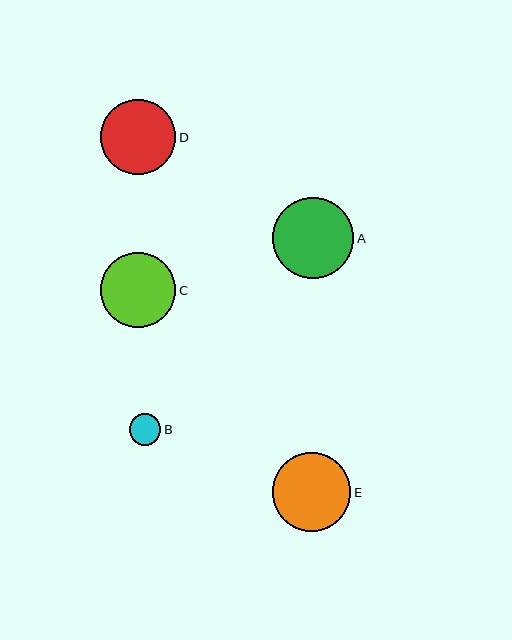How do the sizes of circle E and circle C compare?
Circle E and circle C are approximately the same size.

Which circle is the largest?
Circle A is the largest with a size of approximately 82 pixels.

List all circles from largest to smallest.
From largest to smallest: A, E, C, D, B.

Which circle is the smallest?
Circle B is the smallest with a size of approximately 32 pixels.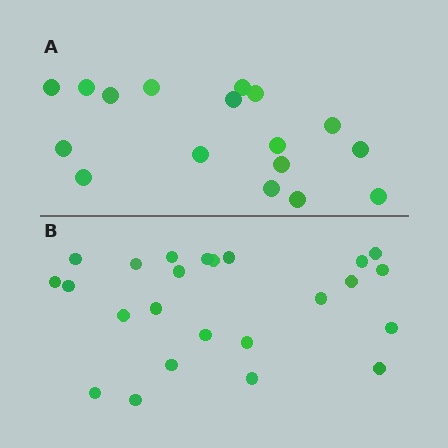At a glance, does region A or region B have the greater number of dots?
Region B (the bottom region) has more dots.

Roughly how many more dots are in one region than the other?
Region B has roughly 8 or so more dots than region A.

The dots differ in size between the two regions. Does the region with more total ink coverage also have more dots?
No. Region A has more total ink coverage because its dots are larger, but region B actually contains more individual dots. Total area can be misleading — the number of items is what matters here.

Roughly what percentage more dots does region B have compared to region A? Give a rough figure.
About 40% more.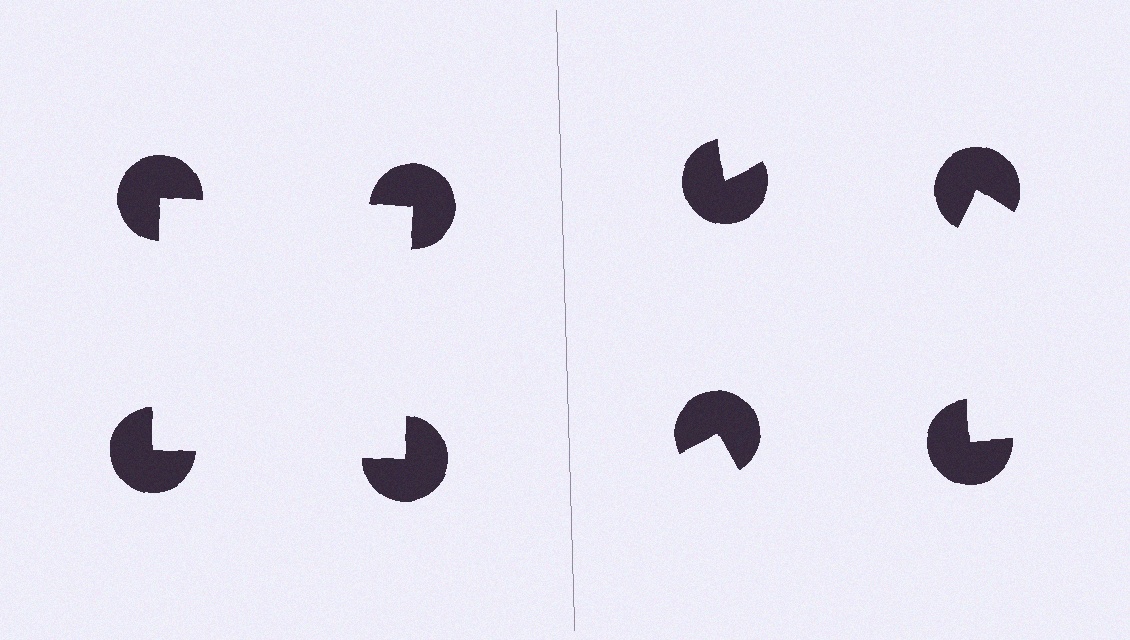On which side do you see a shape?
An illusory square appears on the left side. On the right side the wedge cuts are rotated, so no coherent shape forms.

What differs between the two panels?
The pac-man discs are positioned identically on both sides; only the wedge orientations differ. On the left they align to a square; on the right they are misaligned.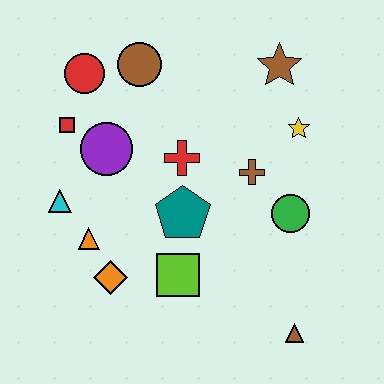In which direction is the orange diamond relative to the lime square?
The orange diamond is to the left of the lime square.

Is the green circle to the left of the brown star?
No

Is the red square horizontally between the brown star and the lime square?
No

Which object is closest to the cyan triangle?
The orange triangle is closest to the cyan triangle.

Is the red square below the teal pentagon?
No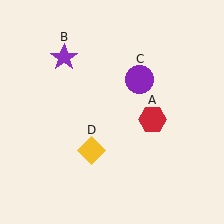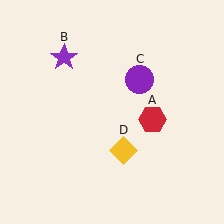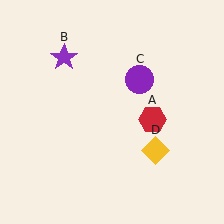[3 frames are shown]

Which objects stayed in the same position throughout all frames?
Red hexagon (object A) and purple star (object B) and purple circle (object C) remained stationary.